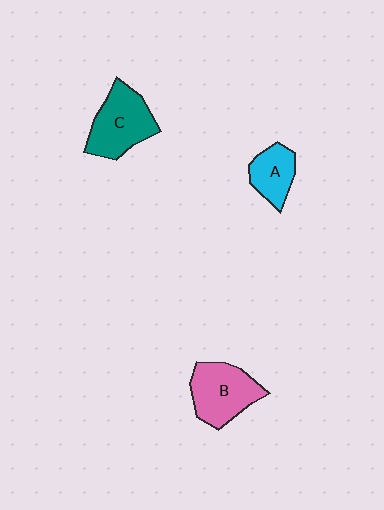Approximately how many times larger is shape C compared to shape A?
Approximately 1.6 times.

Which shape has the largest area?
Shape C (teal).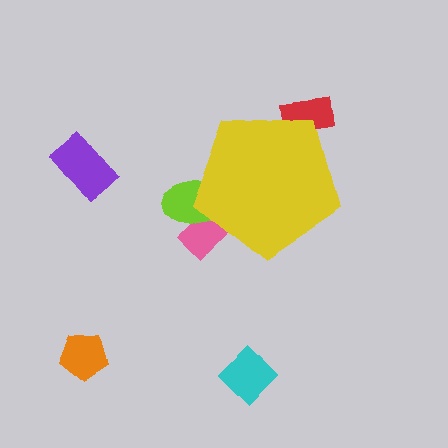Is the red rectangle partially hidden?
Yes, the red rectangle is partially hidden behind the yellow pentagon.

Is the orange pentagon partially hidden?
No, the orange pentagon is fully visible.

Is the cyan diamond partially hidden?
No, the cyan diamond is fully visible.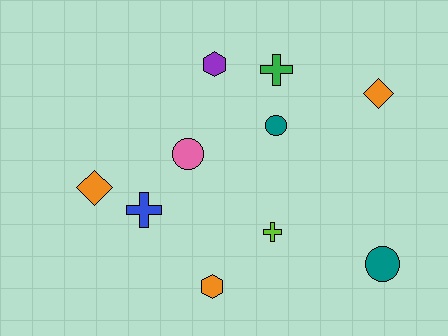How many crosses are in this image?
There are 3 crosses.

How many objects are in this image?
There are 10 objects.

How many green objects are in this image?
There is 1 green object.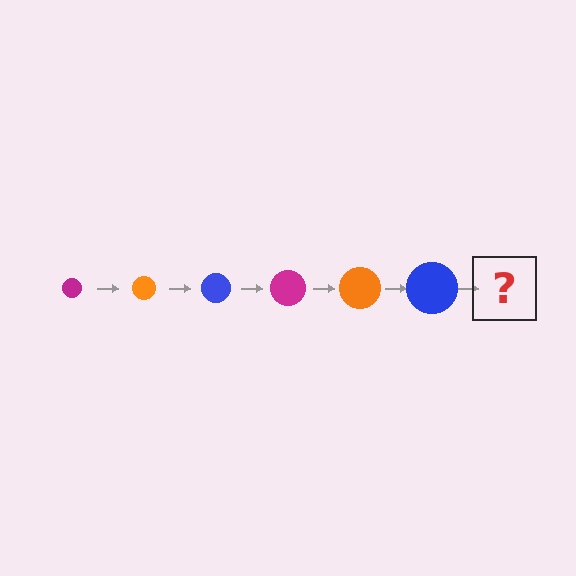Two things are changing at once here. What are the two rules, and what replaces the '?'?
The two rules are that the circle grows larger each step and the color cycles through magenta, orange, and blue. The '?' should be a magenta circle, larger than the previous one.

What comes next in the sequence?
The next element should be a magenta circle, larger than the previous one.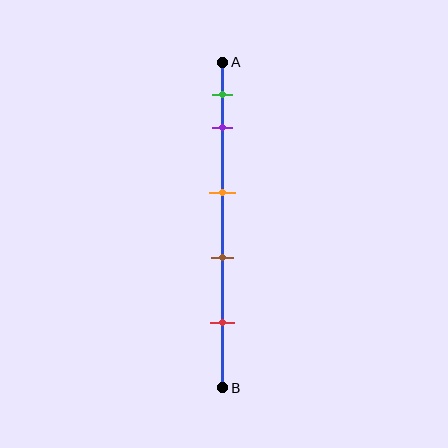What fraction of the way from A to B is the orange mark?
The orange mark is approximately 40% (0.4) of the way from A to B.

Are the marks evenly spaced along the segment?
No, the marks are not evenly spaced.